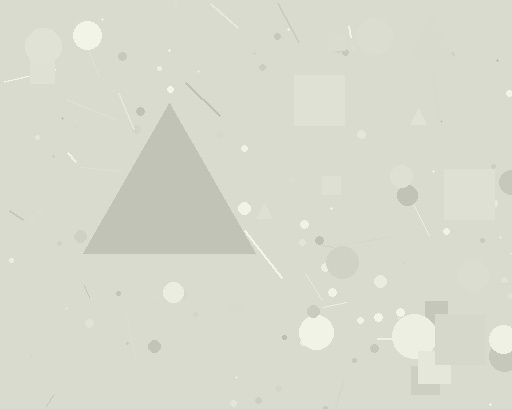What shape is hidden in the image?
A triangle is hidden in the image.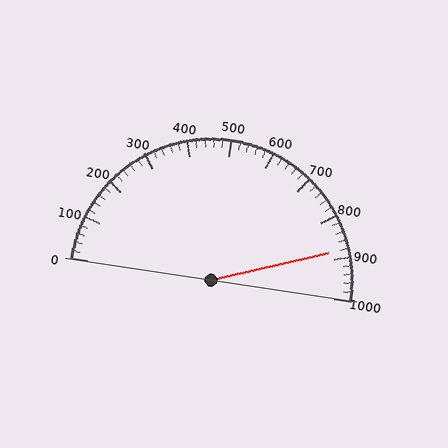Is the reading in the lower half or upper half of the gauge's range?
The reading is in the upper half of the range (0 to 1000).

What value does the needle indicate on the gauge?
The needle indicates approximately 880.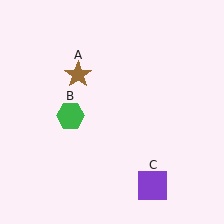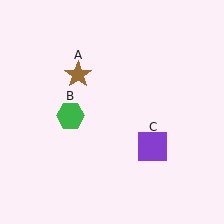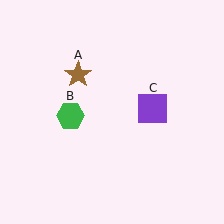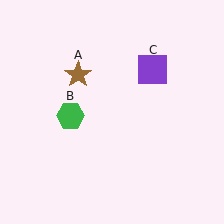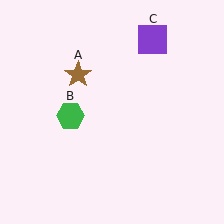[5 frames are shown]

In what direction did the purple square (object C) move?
The purple square (object C) moved up.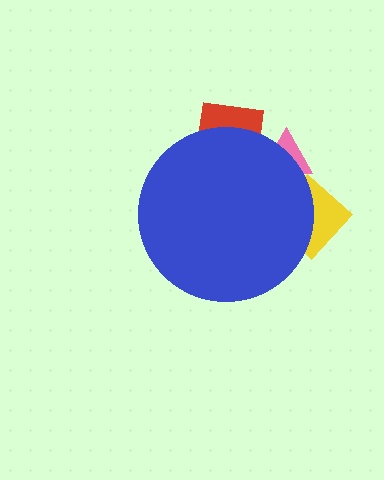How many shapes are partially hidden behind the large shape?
3 shapes are partially hidden.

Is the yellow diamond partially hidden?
Yes, the yellow diamond is partially hidden behind the blue circle.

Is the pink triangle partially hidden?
Yes, the pink triangle is partially hidden behind the blue circle.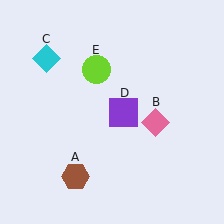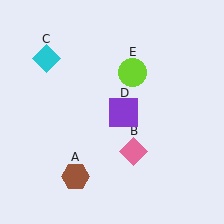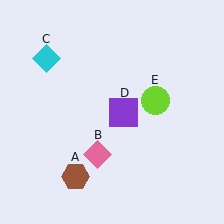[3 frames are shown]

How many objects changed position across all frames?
2 objects changed position: pink diamond (object B), lime circle (object E).